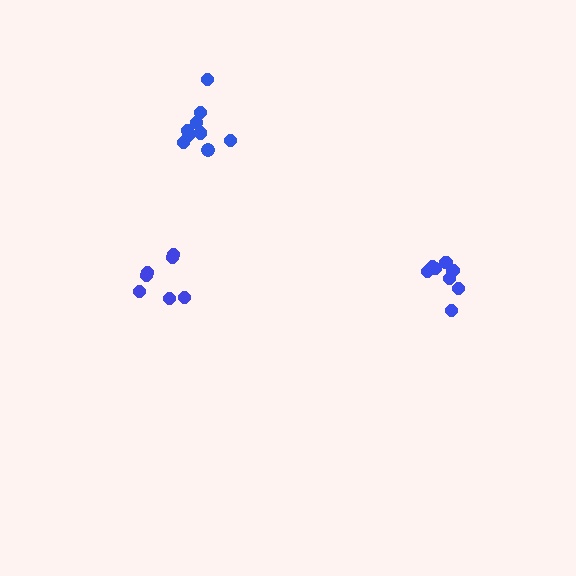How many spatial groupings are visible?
There are 3 spatial groupings.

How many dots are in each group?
Group 1: 8 dots, Group 2: 9 dots, Group 3: 7 dots (24 total).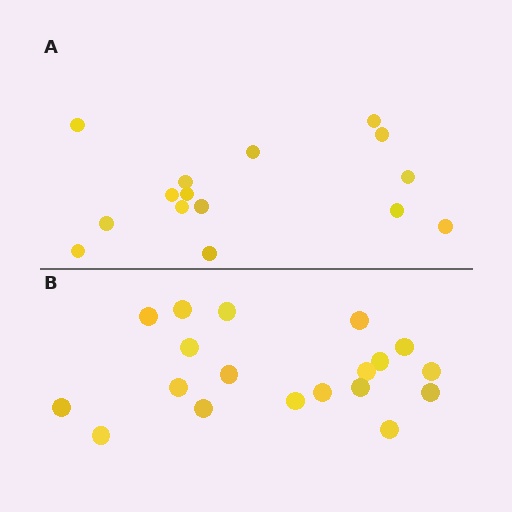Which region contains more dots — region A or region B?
Region B (the bottom region) has more dots.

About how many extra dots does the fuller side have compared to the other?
Region B has about 4 more dots than region A.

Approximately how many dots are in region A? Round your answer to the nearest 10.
About 20 dots. (The exact count is 15, which rounds to 20.)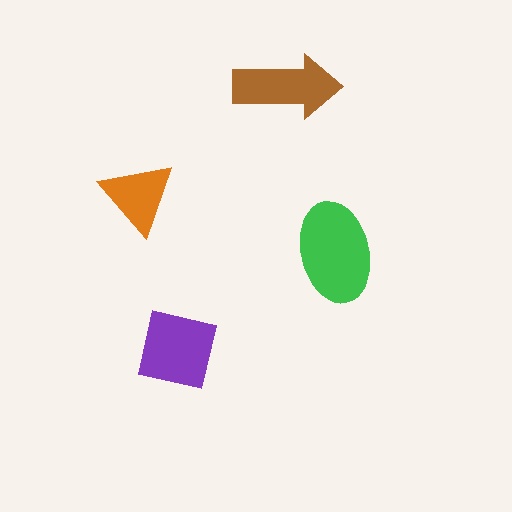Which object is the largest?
The green ellipse.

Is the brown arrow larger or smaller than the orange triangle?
Larger.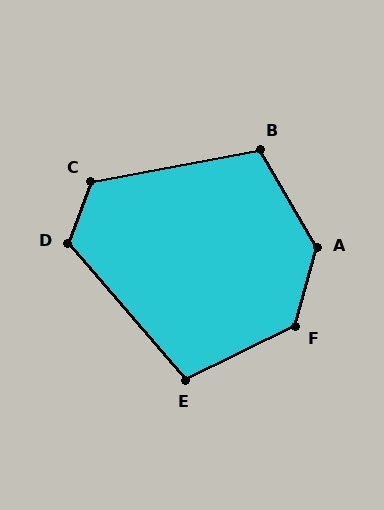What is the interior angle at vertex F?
Approximately 132 degrees (obtuse).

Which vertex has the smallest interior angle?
E, at approximately 105 degrees.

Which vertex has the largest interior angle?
A, at approximately 134 degrees.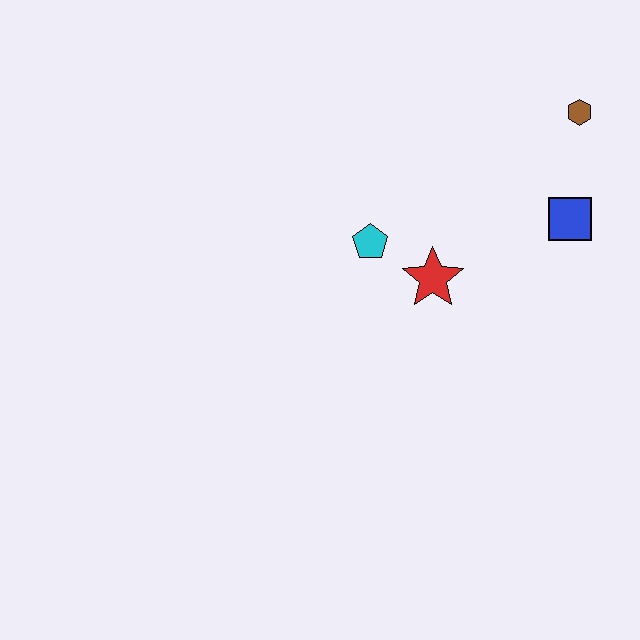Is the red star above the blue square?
No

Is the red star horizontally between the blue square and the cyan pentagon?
Yes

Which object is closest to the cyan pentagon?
The red star is closest to the cyan pentagon.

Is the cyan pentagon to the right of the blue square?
No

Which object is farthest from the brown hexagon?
The cyan pentagon is farthest from the brown hexagon.